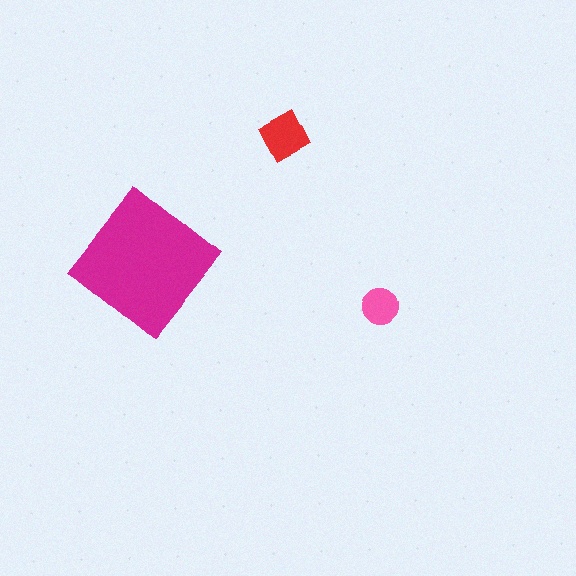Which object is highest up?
The red diamond is topmost.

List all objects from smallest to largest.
The pink circle, the red diamond, the magenta diamond.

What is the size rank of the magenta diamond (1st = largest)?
1st.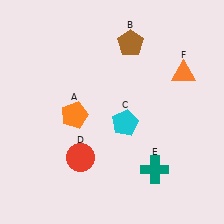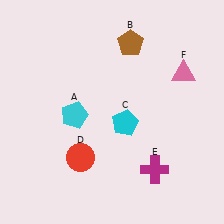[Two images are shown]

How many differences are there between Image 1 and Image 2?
There are 3 differences between the two images.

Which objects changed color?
A changed from orange to cyan. E changed from teal to magenta. F changed from orange to pink.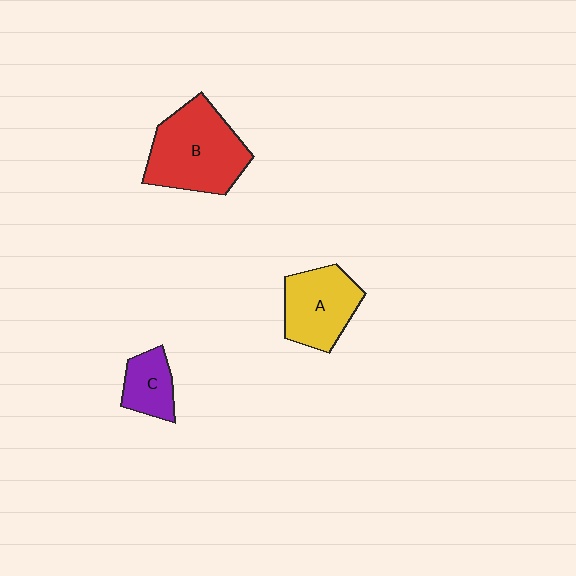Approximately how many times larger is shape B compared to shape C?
Approximately 2.4 times.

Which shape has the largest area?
Shape B (red).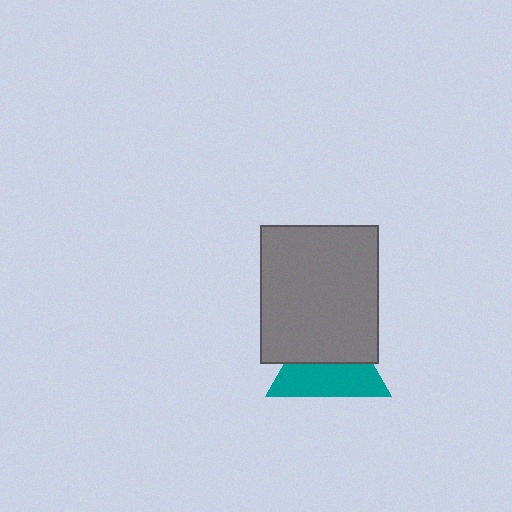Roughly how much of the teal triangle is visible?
About half of it is visible (roughly 52%).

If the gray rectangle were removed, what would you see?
You would see the complete teal triangle.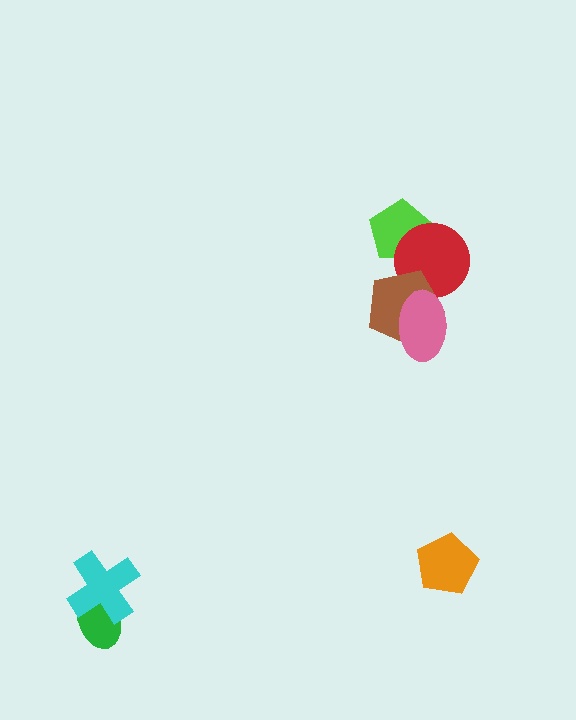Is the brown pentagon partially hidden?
Yes, it is partially covered by another shape.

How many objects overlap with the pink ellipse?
1 object overlaps with the pink ellipse.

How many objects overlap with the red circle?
2 objects overlap with the red circle.